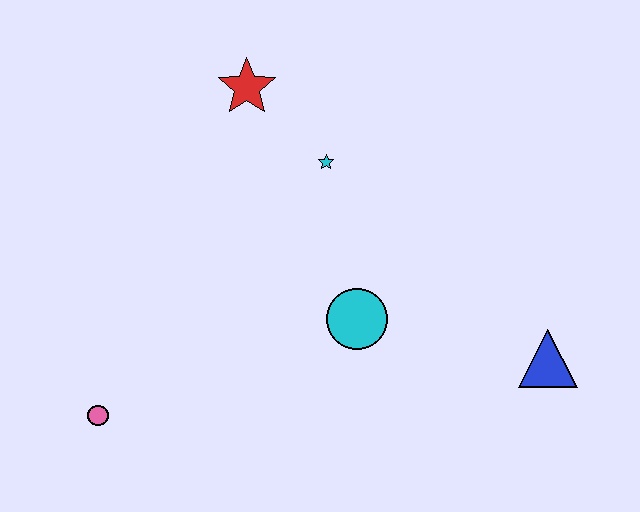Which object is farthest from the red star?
The blue triangle is farthest from the red star.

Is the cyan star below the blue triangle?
No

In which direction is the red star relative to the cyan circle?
The red star is above the cyan circle.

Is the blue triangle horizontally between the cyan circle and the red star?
No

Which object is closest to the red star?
The cyan star is closest to the red star.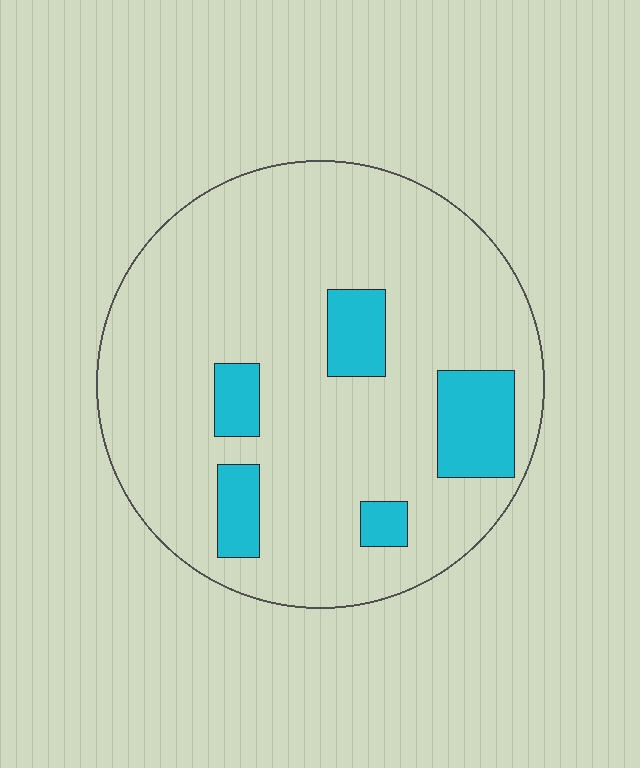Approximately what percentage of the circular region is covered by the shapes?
Approximately 15%.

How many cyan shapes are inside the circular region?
5.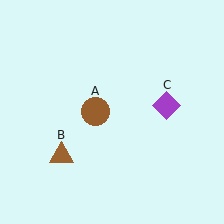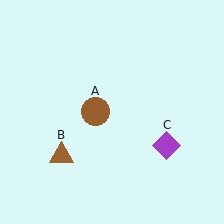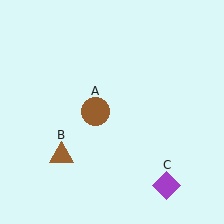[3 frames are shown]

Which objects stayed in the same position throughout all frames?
Brown circle (object A) and brown triangle (object B) remained stationary.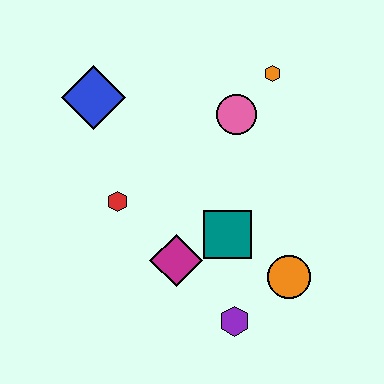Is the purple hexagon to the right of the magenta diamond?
Yes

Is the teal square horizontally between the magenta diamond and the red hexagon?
No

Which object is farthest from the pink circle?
The purple hexagon is farthest from the pink circle.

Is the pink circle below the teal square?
No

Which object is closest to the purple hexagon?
The orange circle is closest to the purple hexagon.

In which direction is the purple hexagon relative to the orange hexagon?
The purple hexagon is below the orange hexagon.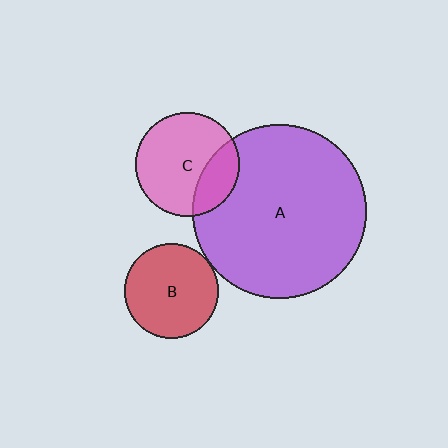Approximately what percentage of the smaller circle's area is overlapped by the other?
Approximately 25%.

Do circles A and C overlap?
Yes.